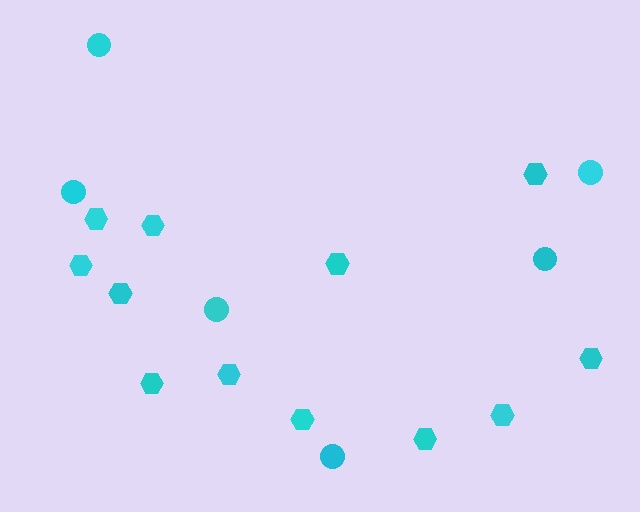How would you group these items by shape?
There are 2 groups: one group of circles (6) and one group of hexagons (12).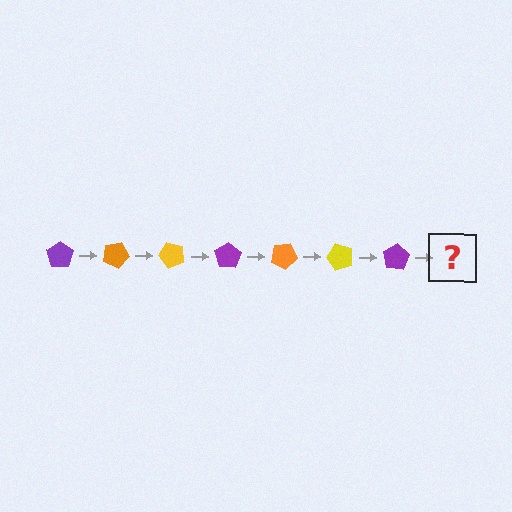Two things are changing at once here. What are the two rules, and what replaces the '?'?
The two rules are that it rotates 25 degrees each step and the color cycles through purple, orange, and yellow. The '?' should be an orange pentagon, rotated 175 degrees from the start.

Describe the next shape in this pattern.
It should be an orange pentagon, rotated 175 degrees from the start.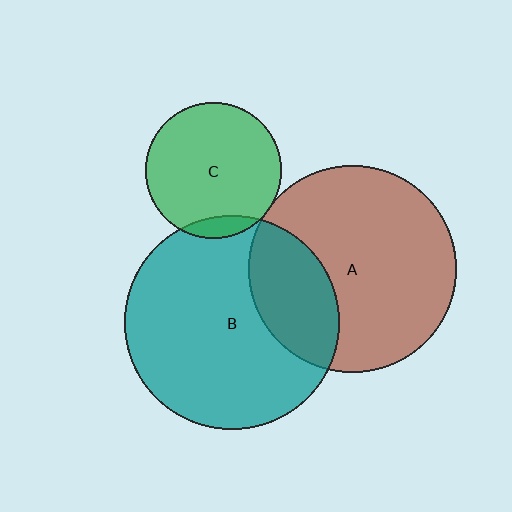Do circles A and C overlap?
Yes.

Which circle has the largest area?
Circle B (teal).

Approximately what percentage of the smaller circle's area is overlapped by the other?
Approximately 5%.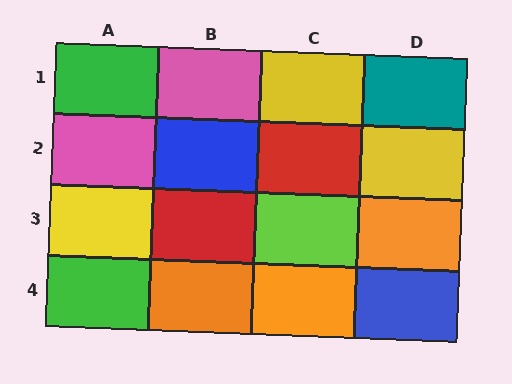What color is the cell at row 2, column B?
Blue.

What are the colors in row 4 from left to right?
Green, orange, orange, blue.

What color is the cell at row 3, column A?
Yellow.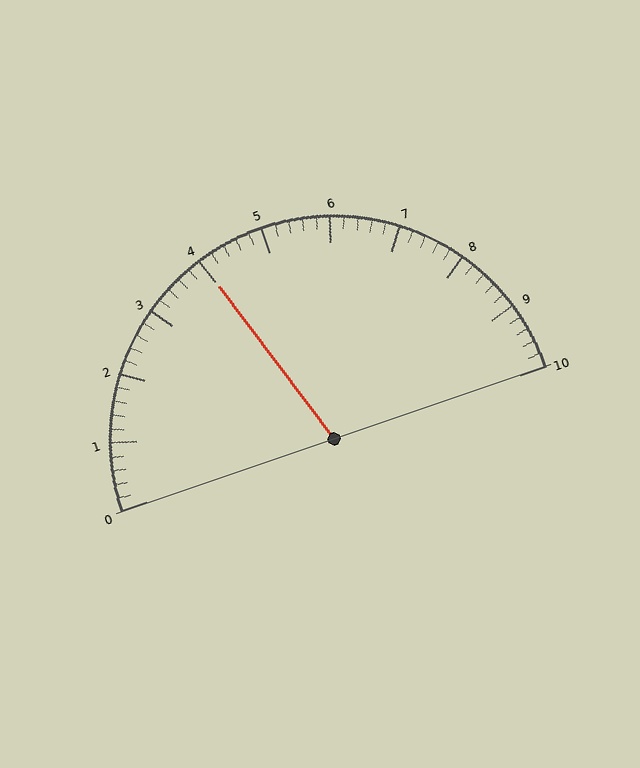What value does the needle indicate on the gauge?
The needle indicates approximately 4.0.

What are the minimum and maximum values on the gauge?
The gauge ranges from 0 to 10.